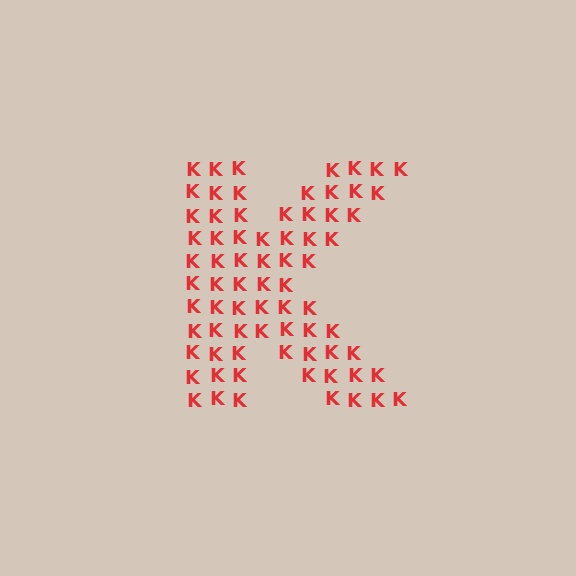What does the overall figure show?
The overall figure shows the letter K.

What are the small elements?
The small elements are letter K's.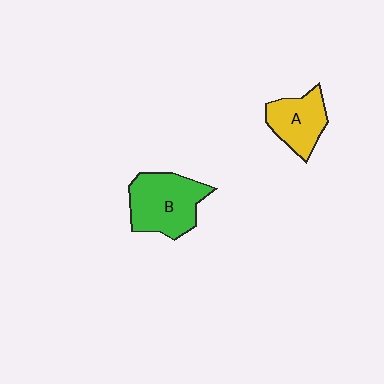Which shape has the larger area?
Shape B (green).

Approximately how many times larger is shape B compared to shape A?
Approximately 1.4 times.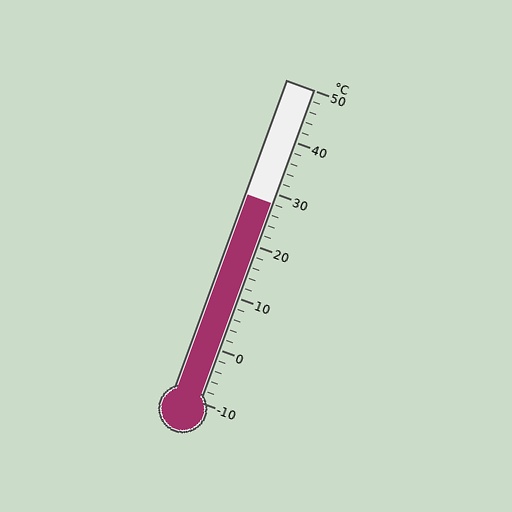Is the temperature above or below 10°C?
The temperature is above 10°C.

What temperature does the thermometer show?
The thermometer shows approximately 28°C.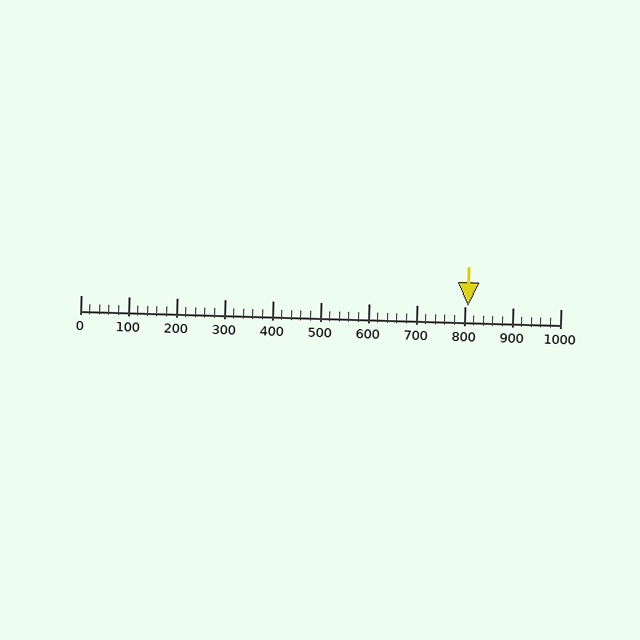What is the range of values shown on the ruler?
The ruler shows values from 0 to 1000.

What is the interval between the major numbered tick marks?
The major tick marks are spaced 100 units apart.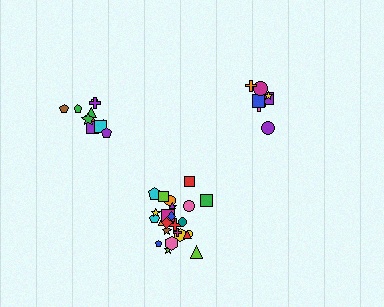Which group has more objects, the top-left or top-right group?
The top-left group.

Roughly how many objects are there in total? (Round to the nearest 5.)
Roughly 45 objects in total.